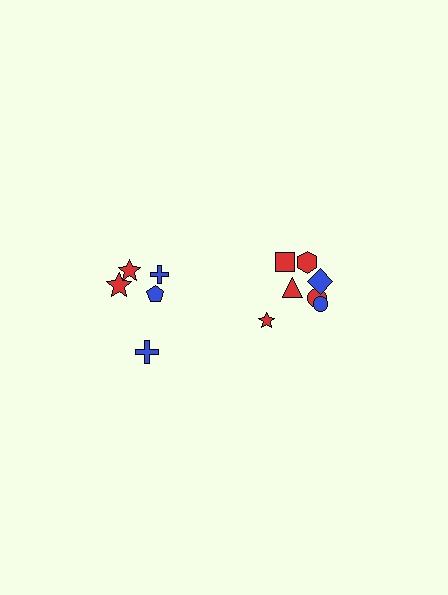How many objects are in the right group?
There are 7 objects.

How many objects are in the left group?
There are 5 objects.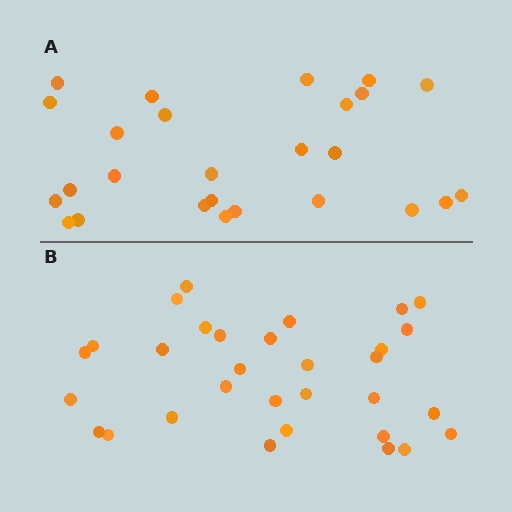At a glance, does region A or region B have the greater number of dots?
Region B (the bottom region) has more dots.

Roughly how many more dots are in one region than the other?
Region B has about 5 more dots than region A.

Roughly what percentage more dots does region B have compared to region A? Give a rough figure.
About 20% more.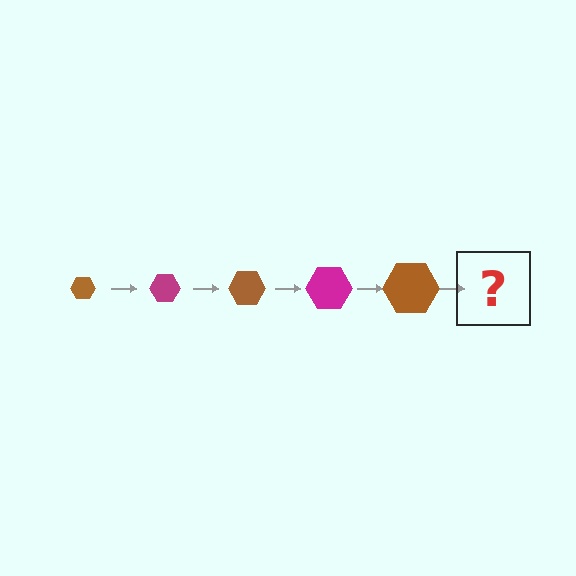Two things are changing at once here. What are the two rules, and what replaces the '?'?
The two rules are that the hexagon grows larger each step and the color cycles through brown and magenta. The '?' should be a magenta hexagon, larger than the previous one.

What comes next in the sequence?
The next element should be a magenta hexagon, larger than the previous one.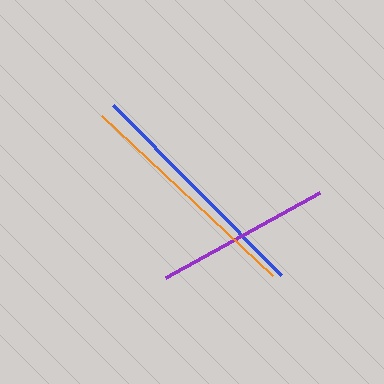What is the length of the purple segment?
The purple segment is approximately 176 pixels long.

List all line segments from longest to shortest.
From longest to shortest: blue, orange, purple.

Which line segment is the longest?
The blue line is the longest at approximately 240 pixels.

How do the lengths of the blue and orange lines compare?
The blue and orange lines are approximately the same length.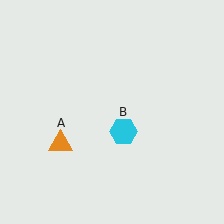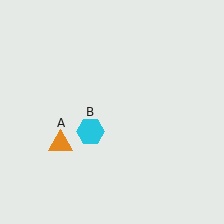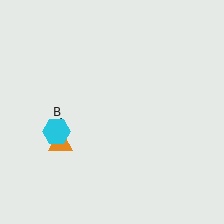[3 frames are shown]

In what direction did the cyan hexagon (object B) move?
The cyan hexagon (object B) moved left.